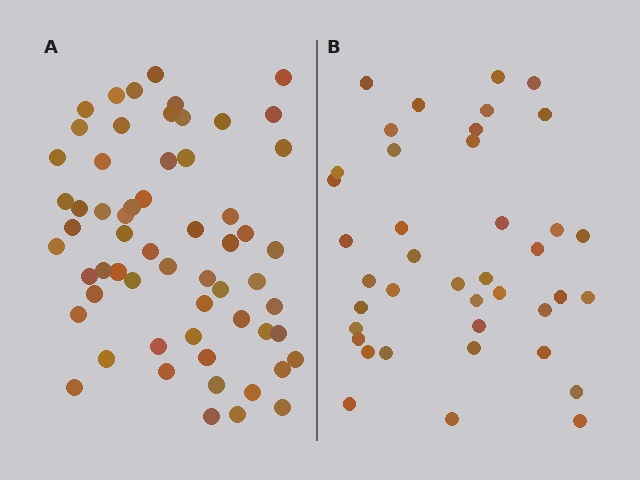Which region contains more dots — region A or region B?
Region A (the left region) has more dots.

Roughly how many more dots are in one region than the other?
Region A has approximately 20 more dots than region B.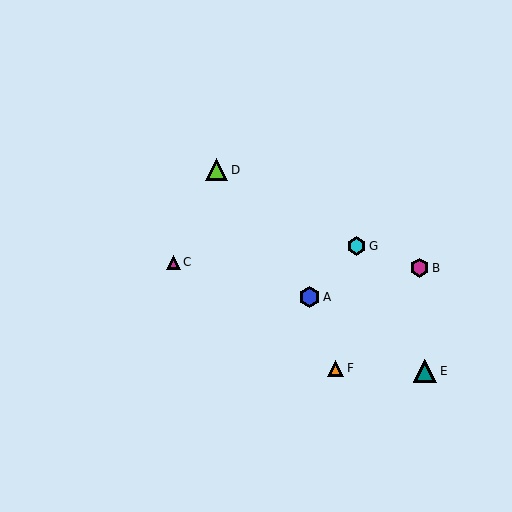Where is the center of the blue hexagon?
The center of the blue hexagon is at (309, 297).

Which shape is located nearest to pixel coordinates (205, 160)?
The lime triangle (labeled D) at (217, 170) is nearest to that location.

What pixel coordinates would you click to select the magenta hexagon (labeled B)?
Click at (419, 268) to select the magenta hexagon B.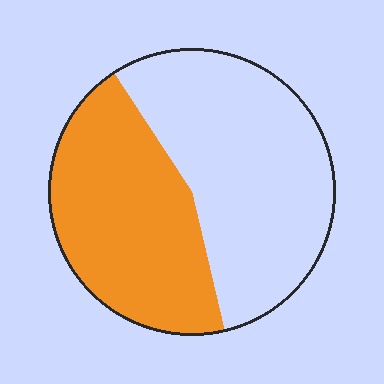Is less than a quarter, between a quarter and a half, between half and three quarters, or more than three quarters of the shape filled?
Between a quarter and a half.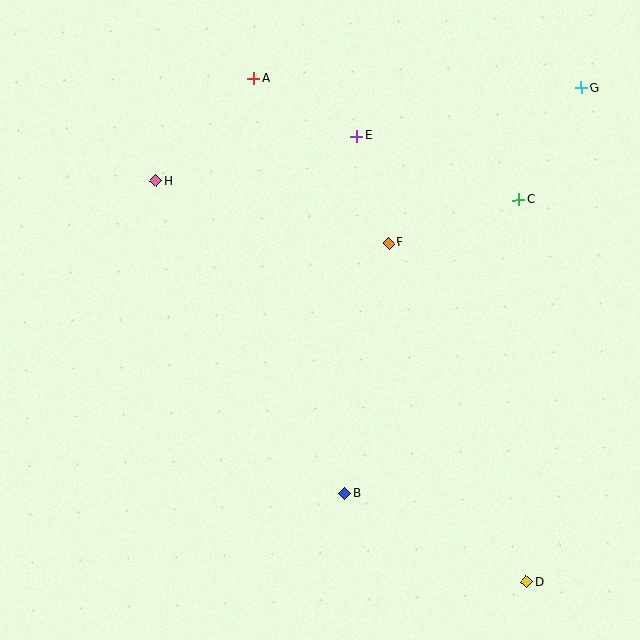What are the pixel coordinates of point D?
Point D is at (526, 582).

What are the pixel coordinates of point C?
Point C is at (519, 200).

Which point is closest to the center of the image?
Point F at (389, 243) is closest to the center.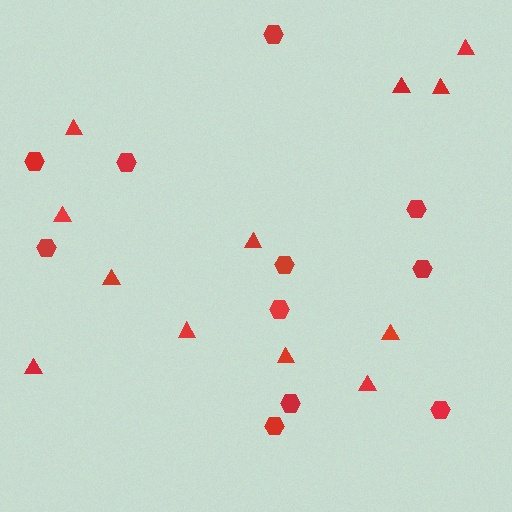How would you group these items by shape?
There are 2 groups: one group of hexagons (11) and one group of triangles (12).